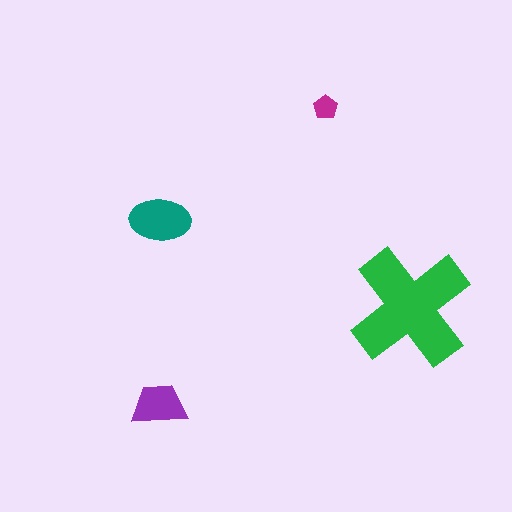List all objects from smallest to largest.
The magenta pentagon, the purple trapezoid, the teal ellipse, the green cross.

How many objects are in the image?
There are 4 objects in the image.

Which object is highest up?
The magenta pentagon is topmost.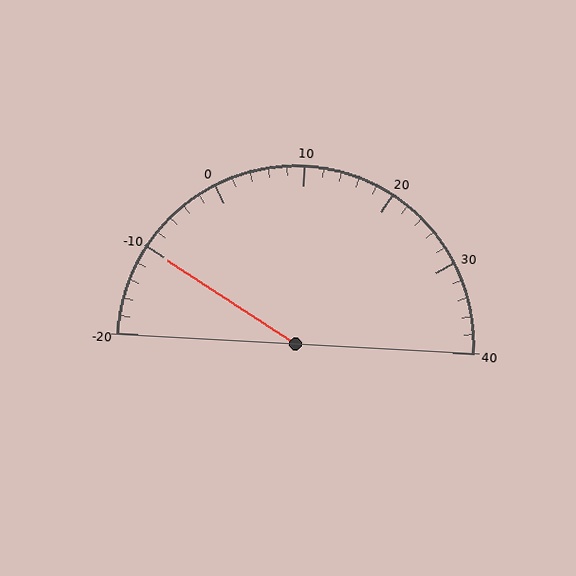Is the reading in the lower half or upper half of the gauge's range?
The reading is in the lower half of the range (-20 to 40).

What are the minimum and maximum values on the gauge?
The gauge ranges from -20 to 40.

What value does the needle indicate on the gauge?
The needle indicates approximately -10.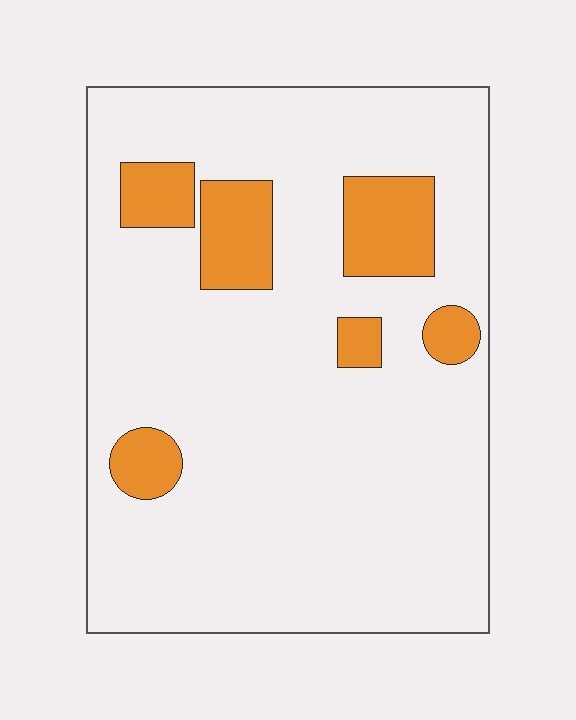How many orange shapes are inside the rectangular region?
6.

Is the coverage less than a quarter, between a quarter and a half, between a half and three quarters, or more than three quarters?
Less than a quarter.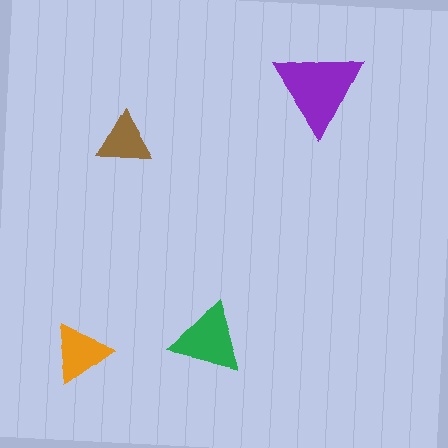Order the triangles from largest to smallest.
the purple one, the green one, the orange one, the brown one.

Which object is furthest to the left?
The orange triangle is leftmost.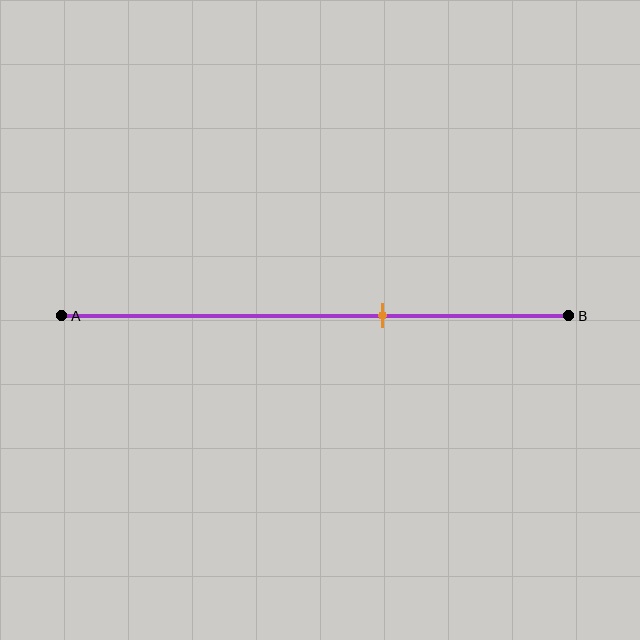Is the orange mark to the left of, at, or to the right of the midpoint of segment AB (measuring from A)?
The orange mark is to the right of the midpoint of segment AB.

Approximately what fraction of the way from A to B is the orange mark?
The orange mark is approximately 65% of the way from A to B.